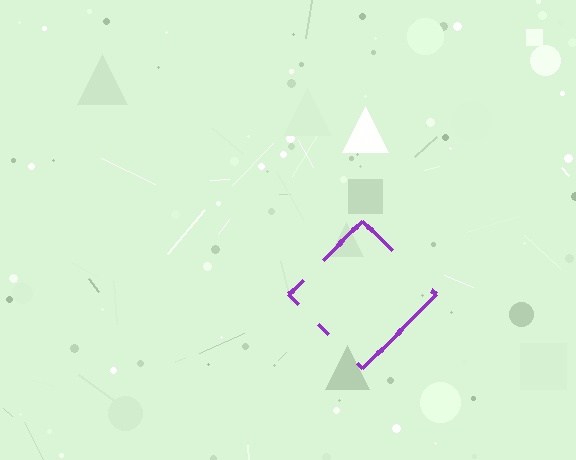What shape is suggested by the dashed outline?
The dashed outline suggests a diamond.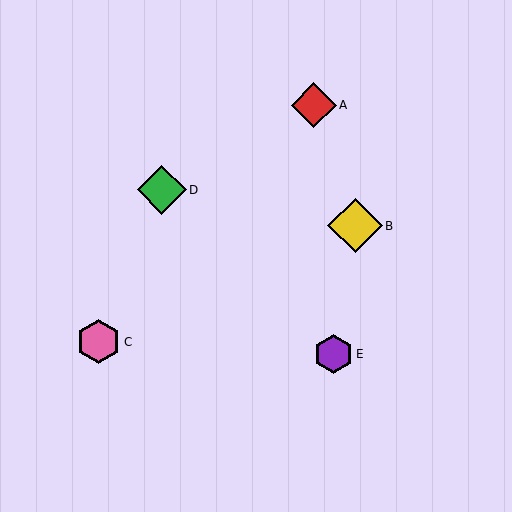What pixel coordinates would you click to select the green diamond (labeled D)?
Click at (162, 190) to select the green diamond D.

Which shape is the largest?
The yellow diamond (labeled B) is the largest.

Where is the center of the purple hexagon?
The center of the purple hexagon is at (334, 354).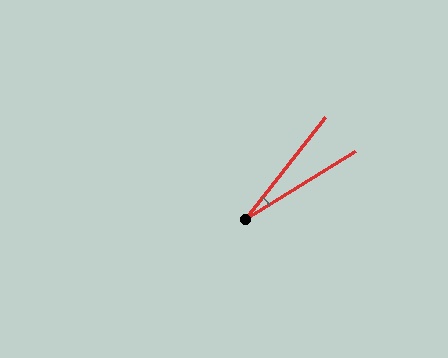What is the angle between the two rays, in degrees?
Approximately 20 degrees.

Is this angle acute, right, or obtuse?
It is acute.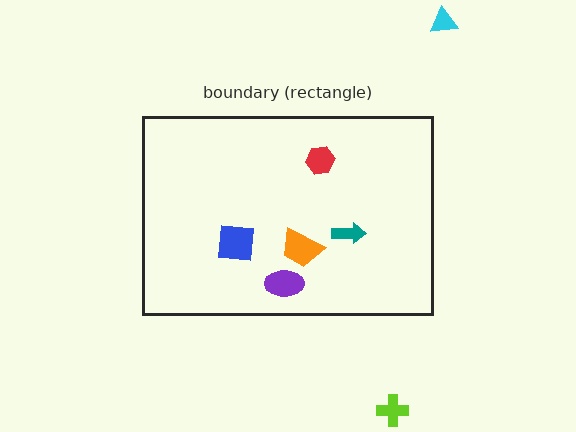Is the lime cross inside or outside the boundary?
Outside.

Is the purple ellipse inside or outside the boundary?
Inside.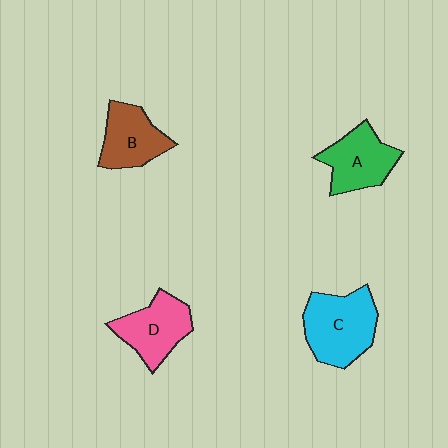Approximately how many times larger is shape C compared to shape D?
Approximately 1.3 times.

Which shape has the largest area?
Shape C (cyan).